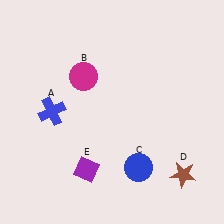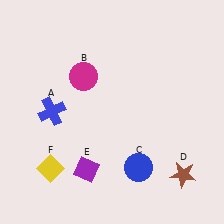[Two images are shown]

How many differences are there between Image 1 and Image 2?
There is 1 difference between the two images.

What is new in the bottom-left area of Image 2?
A yellow diamond (F) was added in the bottom-left area of Image 2.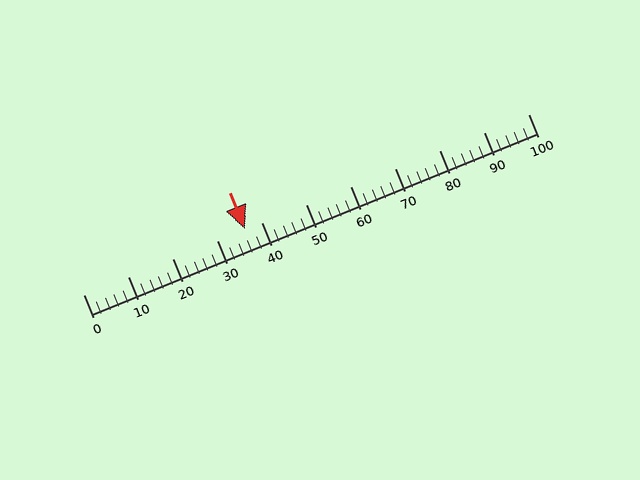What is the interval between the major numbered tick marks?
The major tick marks are spaced 10 units apart.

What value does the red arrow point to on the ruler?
The red arrow points to approximately 36.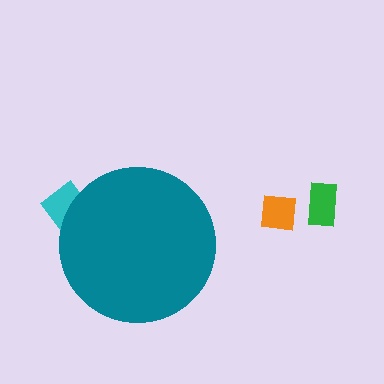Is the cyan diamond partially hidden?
Yes, the cyan diamond is partially hidden behind the teal circle.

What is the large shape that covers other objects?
A teal circle.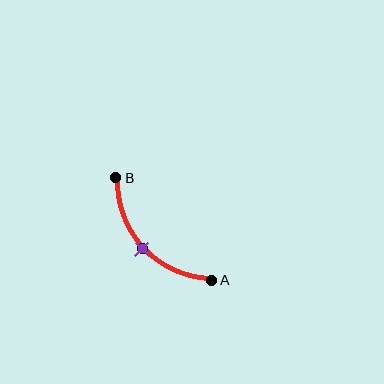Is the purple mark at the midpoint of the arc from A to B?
Yes. The purple mark lies on the arc at equal arc-length from both A and B — it is the arc midpoint.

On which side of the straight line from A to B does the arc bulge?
The arc bulges below and to the left of the straight line connecting A and B.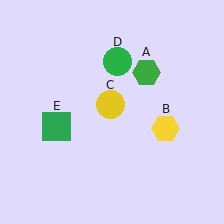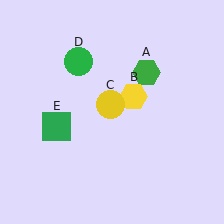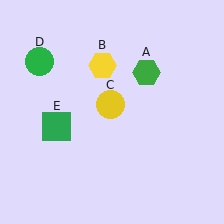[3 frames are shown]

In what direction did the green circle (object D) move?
The green circle (object D) moved left.